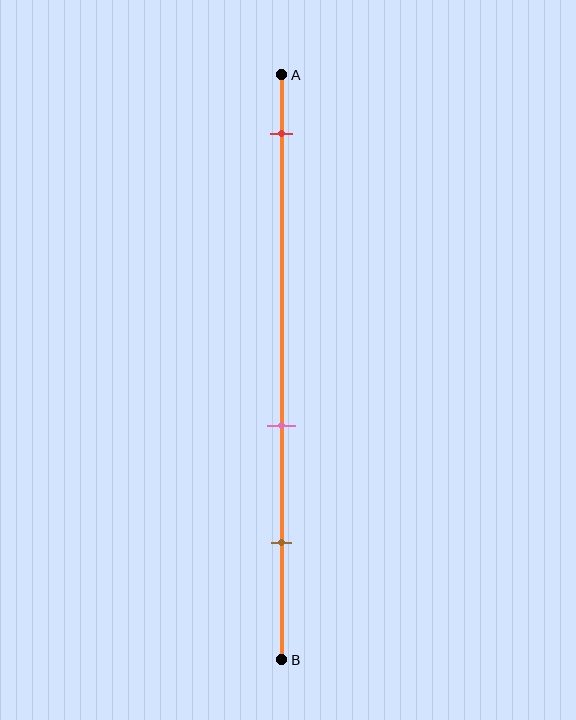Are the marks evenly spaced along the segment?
No, the marks are not evenly spaced.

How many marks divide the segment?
There are 3 marks dividing the segment.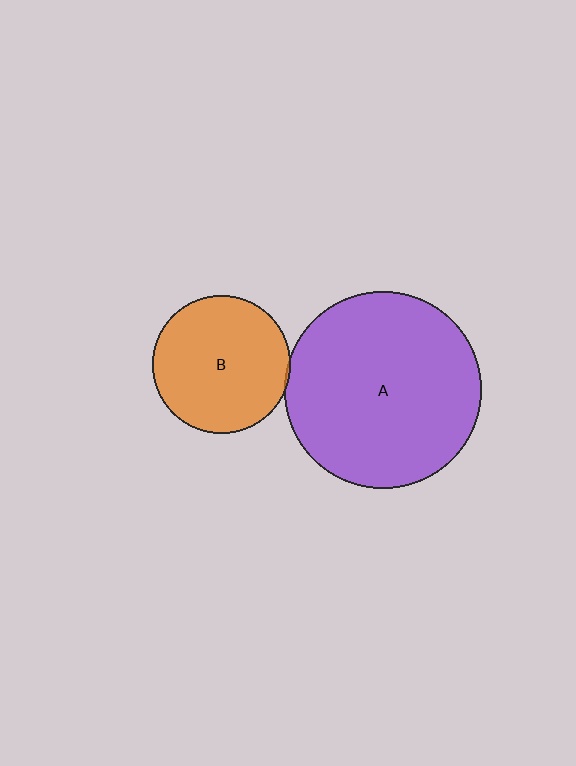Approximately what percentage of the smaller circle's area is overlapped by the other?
Approximately 5%.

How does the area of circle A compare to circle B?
Approximately 2.0 times.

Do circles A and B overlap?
Yes.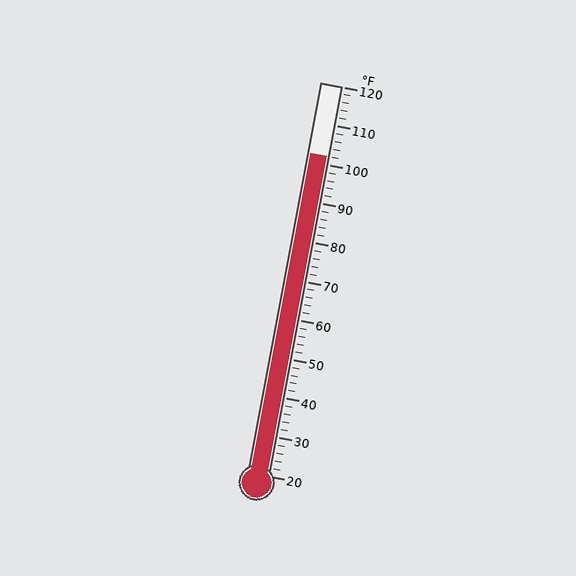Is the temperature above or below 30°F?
The temperature is above 30°F.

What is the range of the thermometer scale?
The thermometer scale ranges from 20°F to 120°F.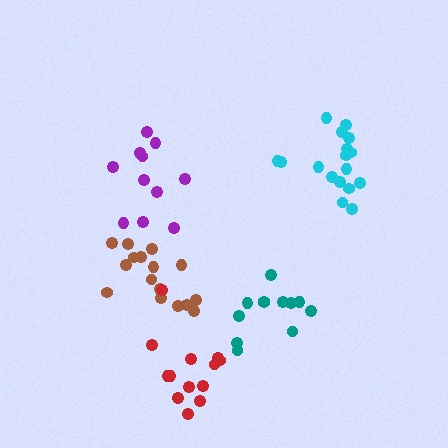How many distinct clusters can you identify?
There are 5 distinct clusters.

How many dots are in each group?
Group 1: 16 dots, Group 2: 12 dots, Group 3: 17 dots, Group 4: 13 dots, Group 5: 11 dots (69 total).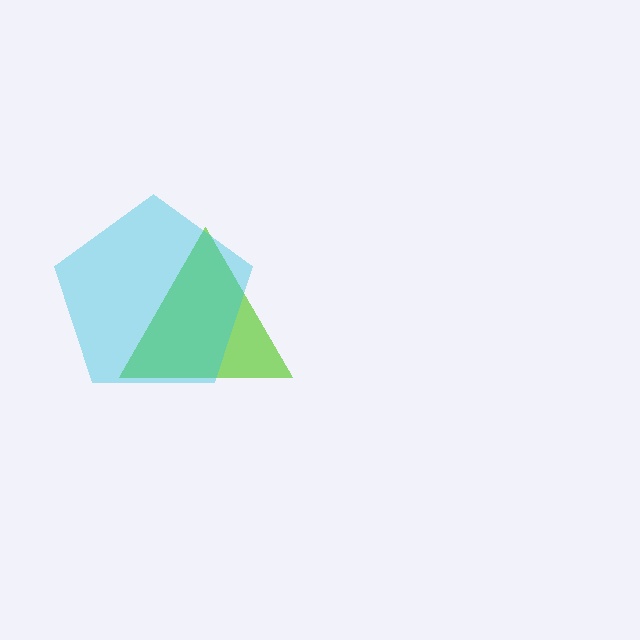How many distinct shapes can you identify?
There are 2 distinct shapes: a lime triangle, a cyan pentagon.